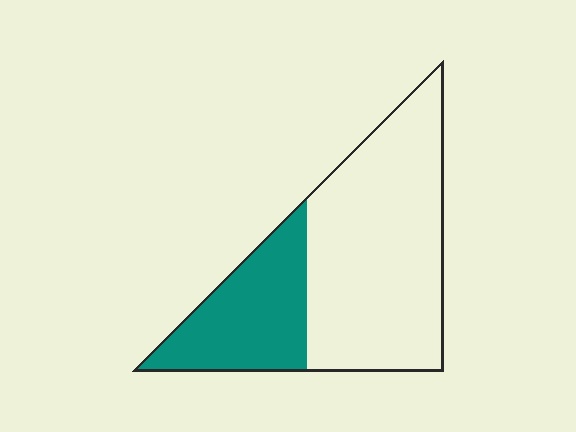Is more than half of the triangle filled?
No.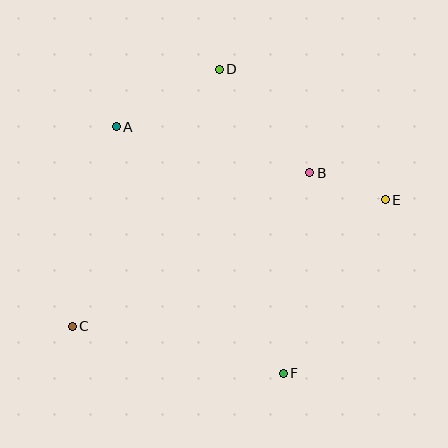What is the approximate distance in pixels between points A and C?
The distance between A and C is approximately 204 pixels.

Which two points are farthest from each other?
Points C and E are farthest from each other.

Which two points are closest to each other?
Points B and E are closest to each other.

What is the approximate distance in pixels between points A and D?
The distance between A and D is approximately 118 pixels.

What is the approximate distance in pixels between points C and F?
The distance between C and F is approximately 216 pixels.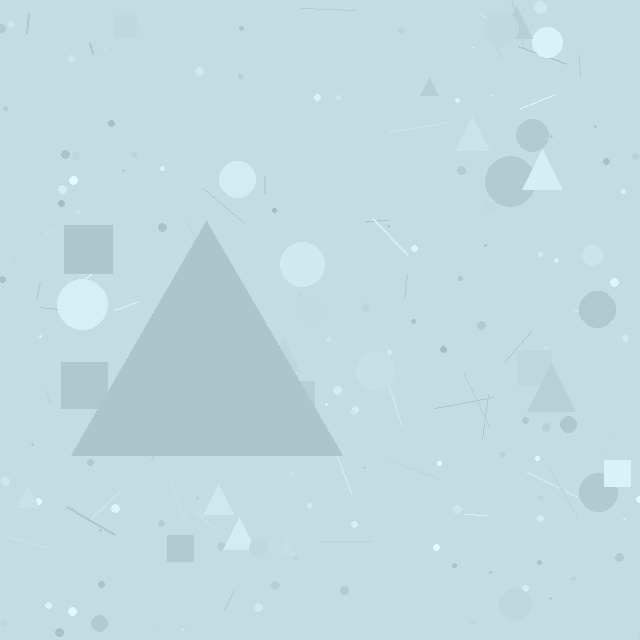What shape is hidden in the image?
A triangle is hidden in the image.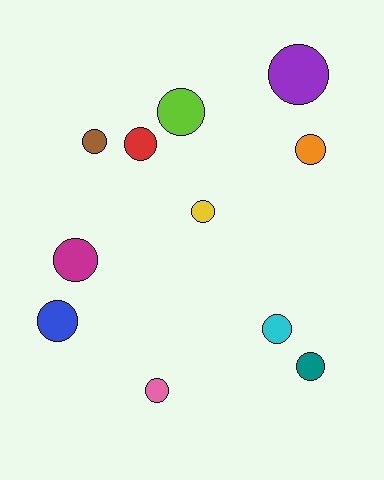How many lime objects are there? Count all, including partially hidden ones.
There is 1 lime object.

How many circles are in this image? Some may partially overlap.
There are 11 circles.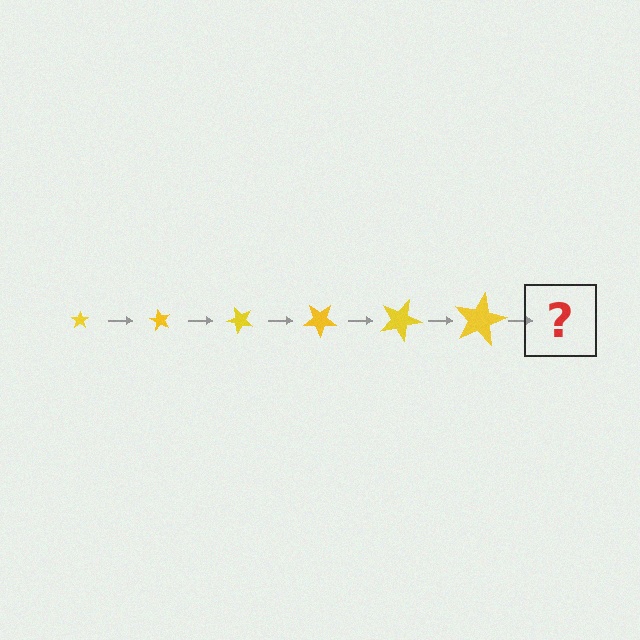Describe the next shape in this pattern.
It should be a star, larger than the previous one and rotated 360 degrees from the start.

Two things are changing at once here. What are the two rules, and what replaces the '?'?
The two rules are that the star grows larger each step and it rotates 60 degrees each step. The '?' should be a star, larger than the previous one and rotated 360 degrees from the start.